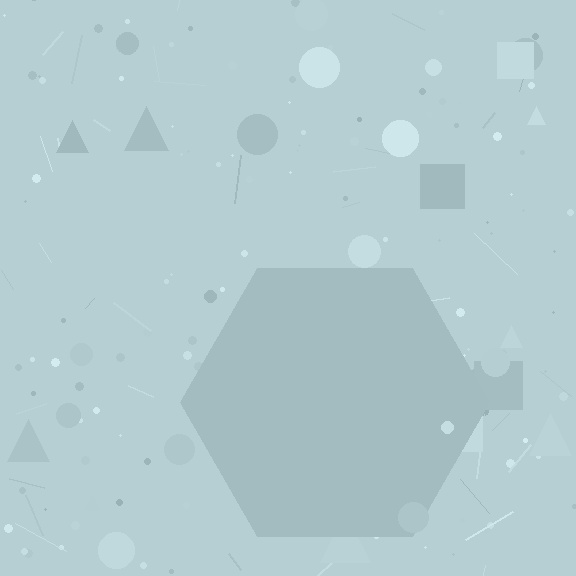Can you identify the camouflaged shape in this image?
The camouflaged shape is a hexagon.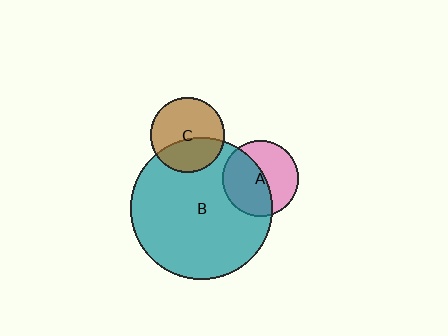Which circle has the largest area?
Circle B (teal).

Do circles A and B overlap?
Yes.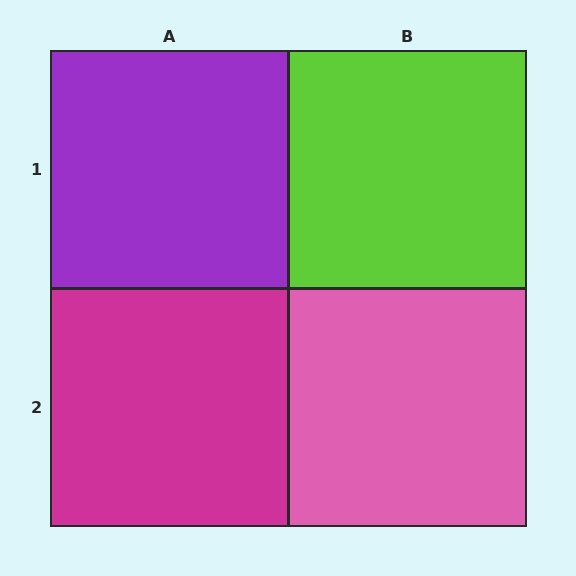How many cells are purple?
1 cell is purple.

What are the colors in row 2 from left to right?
Magenta, pink.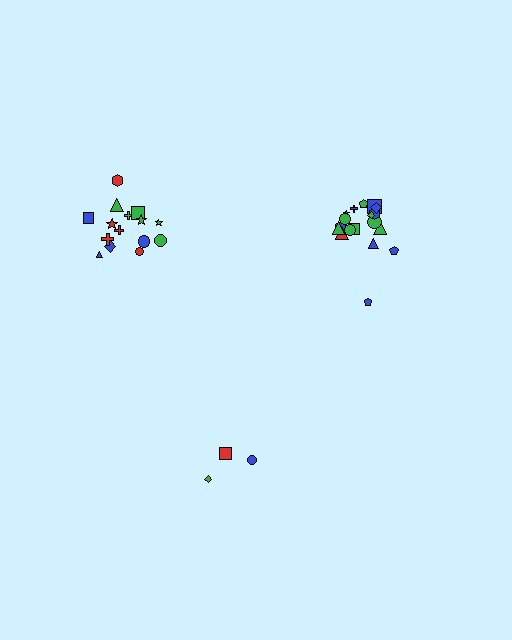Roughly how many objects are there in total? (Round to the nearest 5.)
Roughly 35 objects in total.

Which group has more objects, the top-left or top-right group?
The top-right group.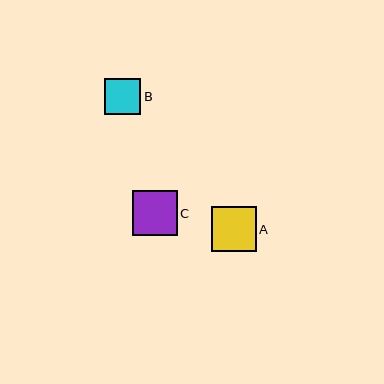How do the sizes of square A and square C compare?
Square A and square C are approximately the same size.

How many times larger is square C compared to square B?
Square C is approximately 1.2 times the size of square B.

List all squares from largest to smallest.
From largest to smallest: A, C, B.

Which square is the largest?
Square A is the largest with a size of approximately 45 pixels.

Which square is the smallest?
Square B is the smallest with a size of approximately 36 pixels.